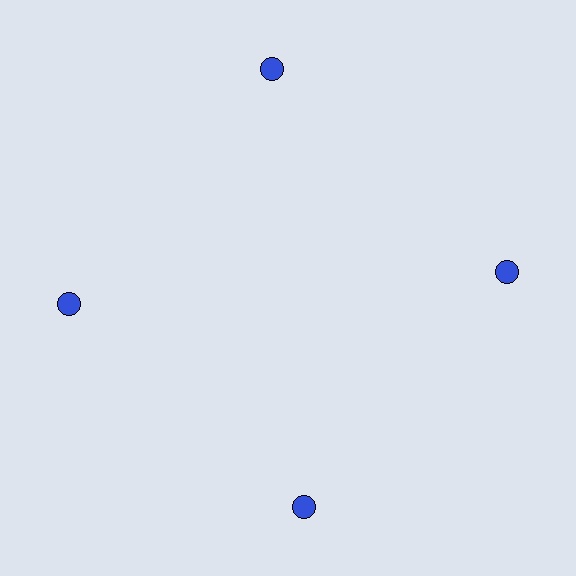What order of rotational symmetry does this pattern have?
This pattern has 4-fold rotational symmetry.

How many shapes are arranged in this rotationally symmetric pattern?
There are 4 shapes, arranged in 4 groups of 1.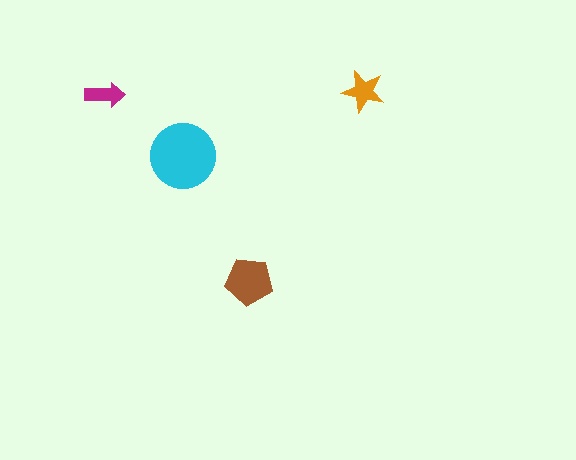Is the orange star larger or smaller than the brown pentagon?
Smaller.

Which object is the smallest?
The magenta arrow.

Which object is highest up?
The orange star is topmost.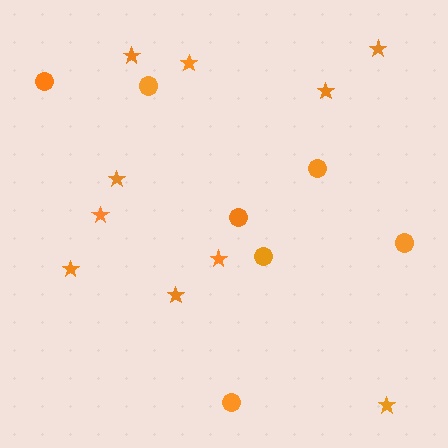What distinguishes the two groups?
There are 2 groups: one group of stars (10) and one group of circles (7).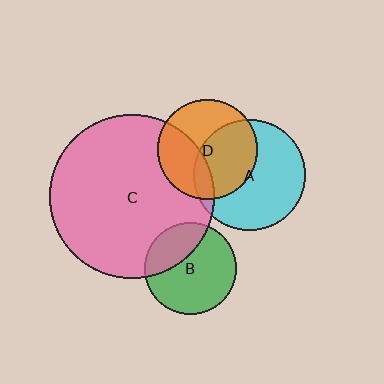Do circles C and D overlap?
Yes.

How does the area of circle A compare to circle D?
Approximately 1.3 times.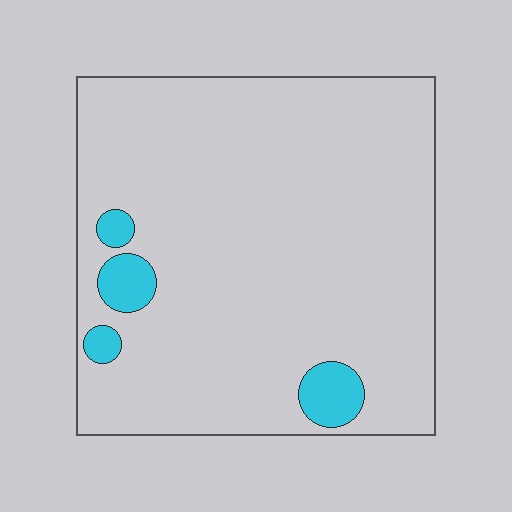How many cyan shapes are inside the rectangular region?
4.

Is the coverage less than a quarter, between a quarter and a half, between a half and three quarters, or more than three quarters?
Less than a quarter.